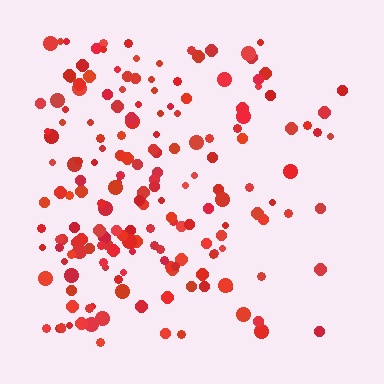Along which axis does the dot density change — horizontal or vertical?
Horizontal.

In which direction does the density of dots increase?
From right to left, with the left side densest.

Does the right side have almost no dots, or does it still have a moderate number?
Still a moderate number, just noticeably fewer than the left.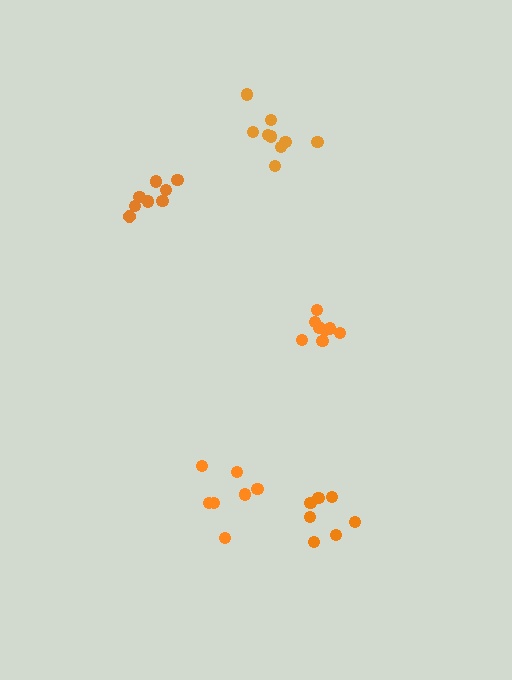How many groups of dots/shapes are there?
There are 5 groups.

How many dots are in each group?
Group 1: 7 dots, Group 2: 8 dots, Group 3: 9 dots, Group 4: 7 dots, Group 5: 8 dots (39 total).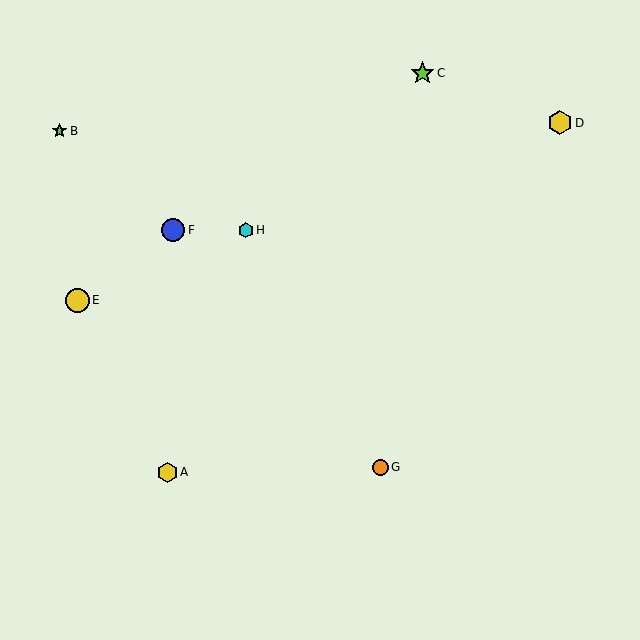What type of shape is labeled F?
Shape F is a blue circle.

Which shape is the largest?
The yellow hexagon (labeled D) is the largest.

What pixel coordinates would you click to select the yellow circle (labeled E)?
Click at (77, 300) to select the yellow circle E.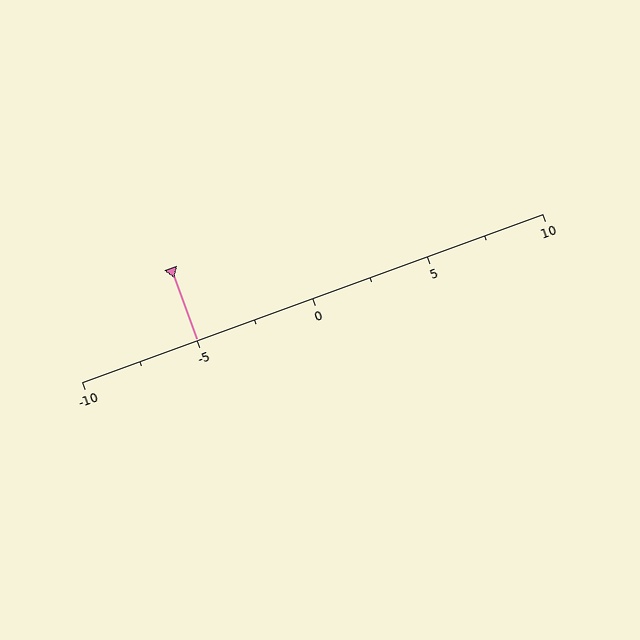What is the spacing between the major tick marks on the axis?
The major ticks are spaced 5 apart.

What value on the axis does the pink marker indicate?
The marker indicates approximately -5.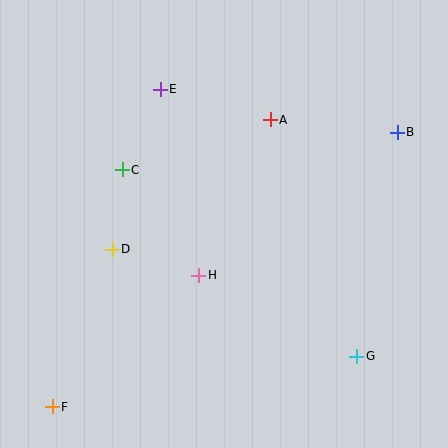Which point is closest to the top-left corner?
Point E is closest to the top-left corner.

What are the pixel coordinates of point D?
Point D is at (112, 249).